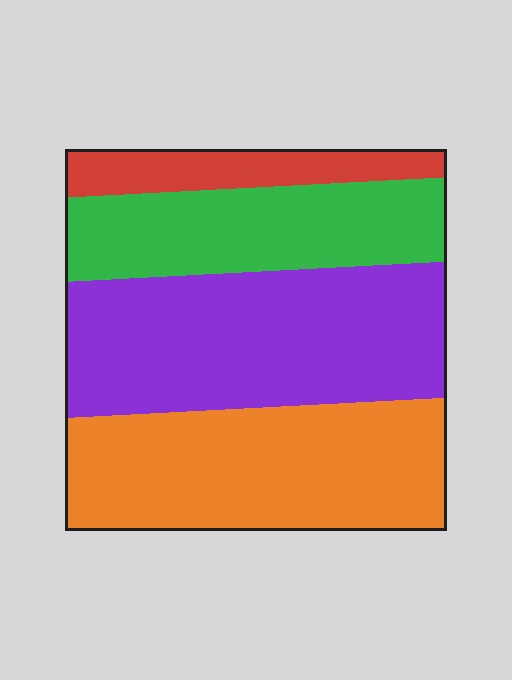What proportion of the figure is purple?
Purple covers 36% of the figure.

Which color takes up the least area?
Red, at roughly 10%.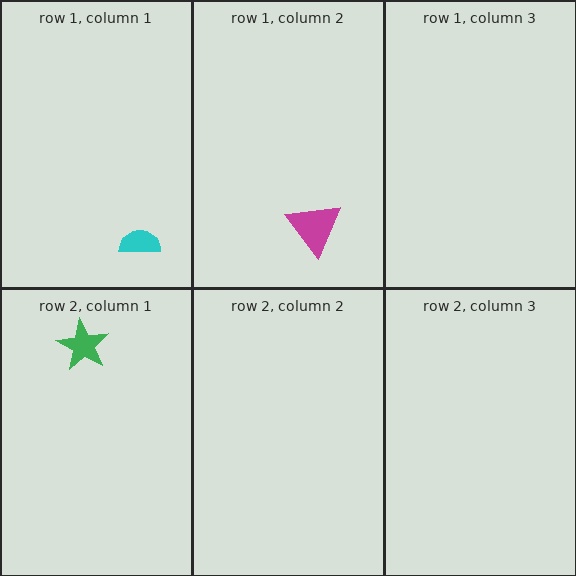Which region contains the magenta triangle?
The row 1, column 2 region.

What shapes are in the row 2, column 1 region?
The green star.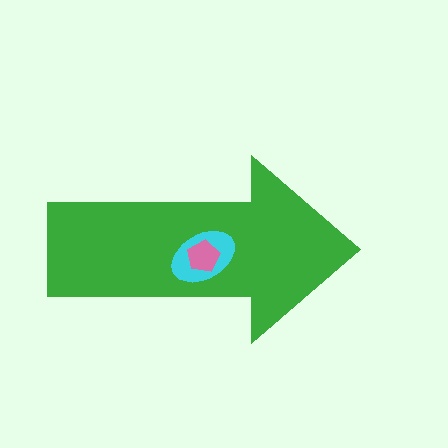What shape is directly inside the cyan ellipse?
The pink pentagon.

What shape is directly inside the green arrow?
The cyan ellipse.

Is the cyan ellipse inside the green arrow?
Yes.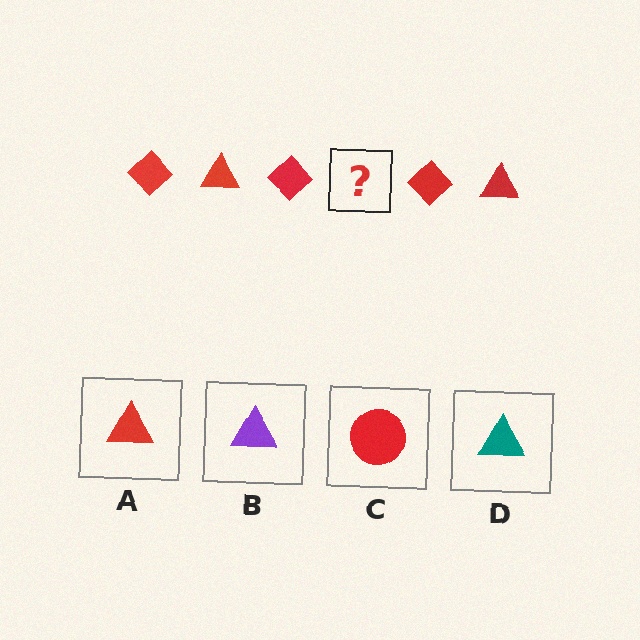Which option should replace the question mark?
Option A.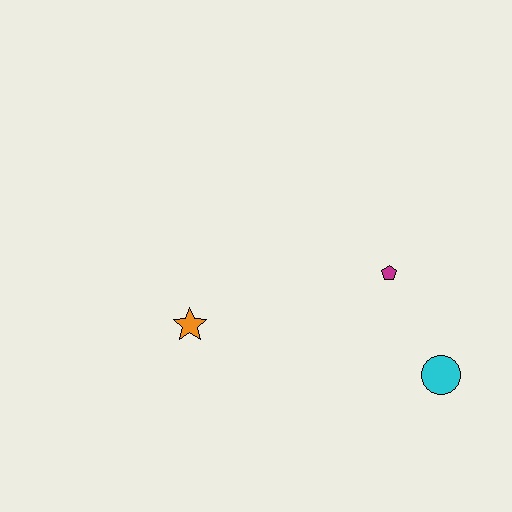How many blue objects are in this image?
There are no blue objects.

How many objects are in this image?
There are 3 objects.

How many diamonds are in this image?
There are no diamonds.